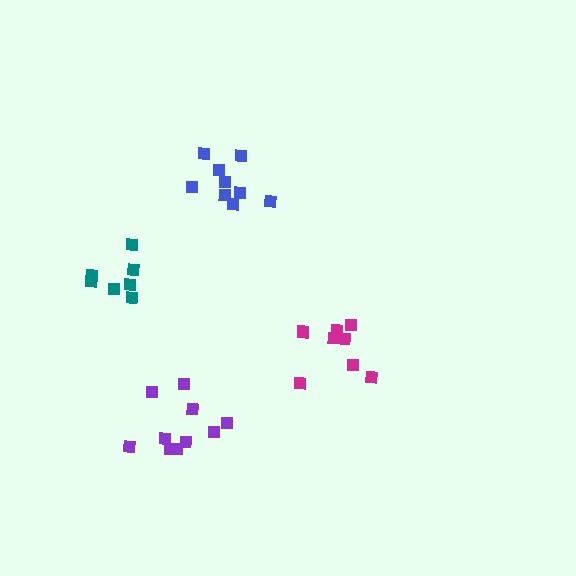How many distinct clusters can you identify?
There are 4 distinct clusters.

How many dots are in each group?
Group 1: 9 dots, Group 2: 8 dots, Group 3: 10 dots, Group 4: 7 dots (34 total).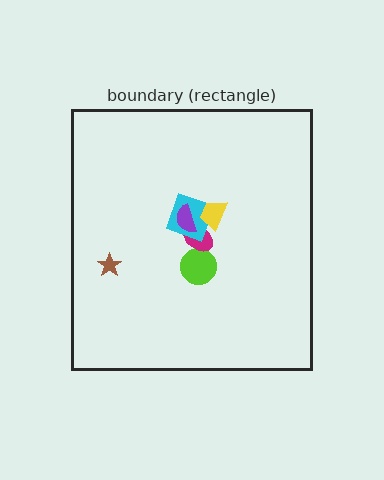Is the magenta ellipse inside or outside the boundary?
Inside.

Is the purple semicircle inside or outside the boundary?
Inside.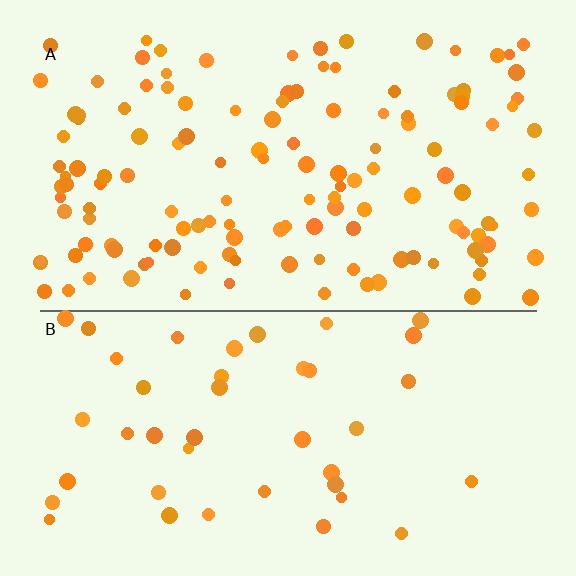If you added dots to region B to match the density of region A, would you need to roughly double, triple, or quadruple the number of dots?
Approximately triple.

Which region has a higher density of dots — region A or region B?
A (the top).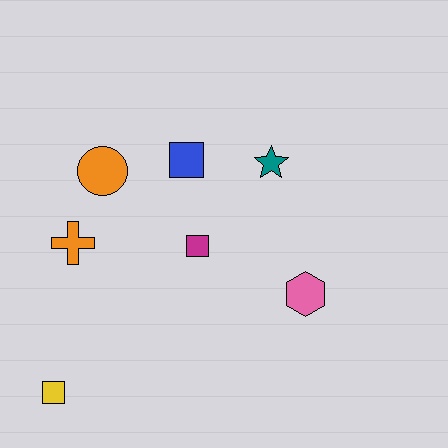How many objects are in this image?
There are 7 objects.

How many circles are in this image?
There is 1 circle.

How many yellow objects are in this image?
There is 1 yellow object.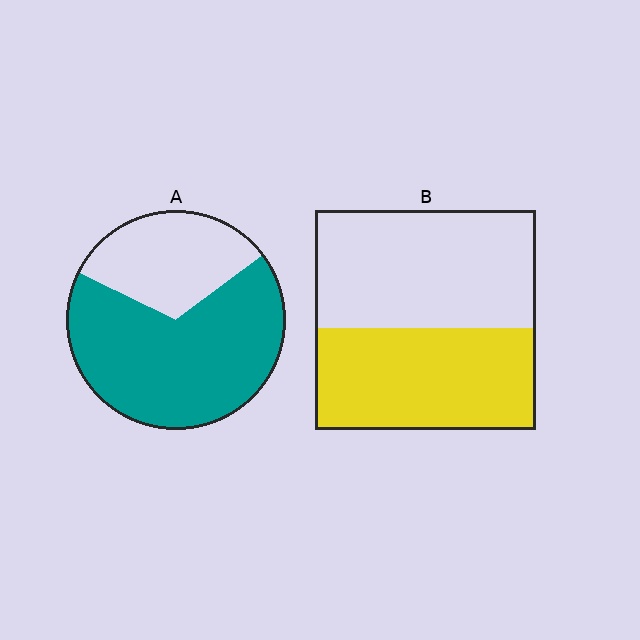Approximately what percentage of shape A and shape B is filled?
A is approximately 70% and B is approximately 45%.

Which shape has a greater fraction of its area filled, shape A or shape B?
Shape A.